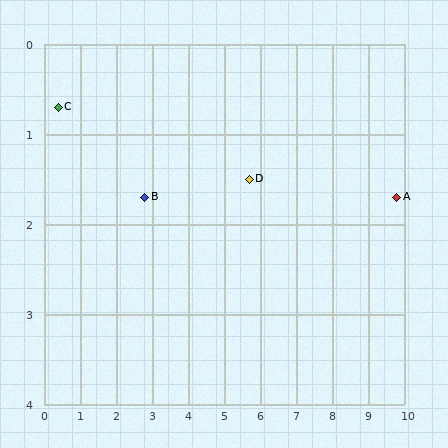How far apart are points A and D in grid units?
Points A and D are about 4.1 grid units apart.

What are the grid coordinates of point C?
Point C is at approximately (0.4, 0.7).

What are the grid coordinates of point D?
Point D is at approximately (5.7, 1.5).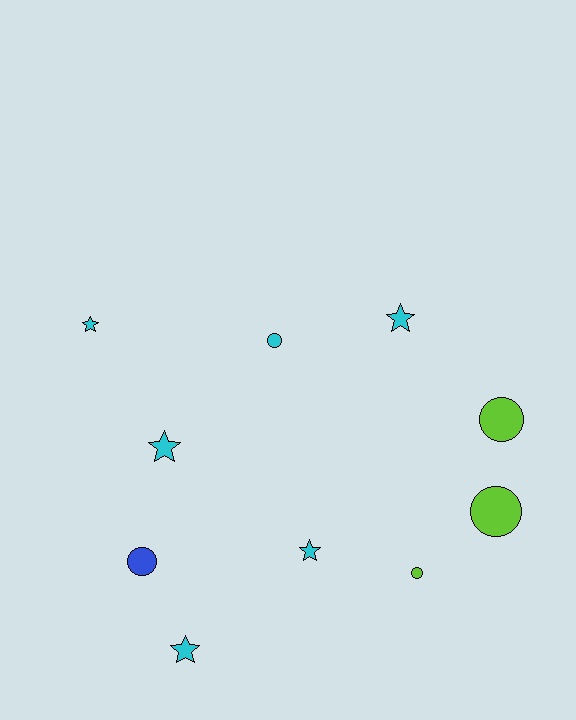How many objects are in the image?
There are 10 objects.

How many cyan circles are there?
There is 1 cyan circle.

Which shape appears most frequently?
Star, with 5 objects.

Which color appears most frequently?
Cyan, with 6 objects.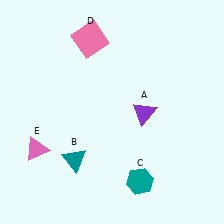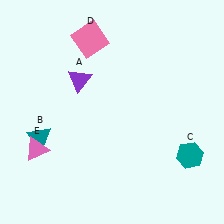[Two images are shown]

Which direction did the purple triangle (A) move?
The purple triangle (A) moved left.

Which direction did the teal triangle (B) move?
The teal triangle (B) moved left.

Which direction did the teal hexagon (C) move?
The teal hexagon (C) moved right.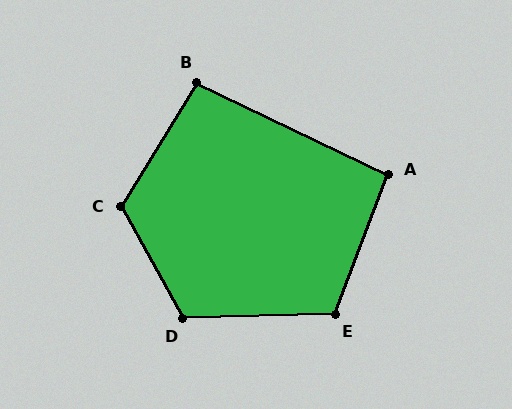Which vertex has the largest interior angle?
C, at approximately 119 degrees.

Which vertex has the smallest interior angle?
A, at approximately 95 degrees.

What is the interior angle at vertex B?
Approximately 96 degrees (obtuse).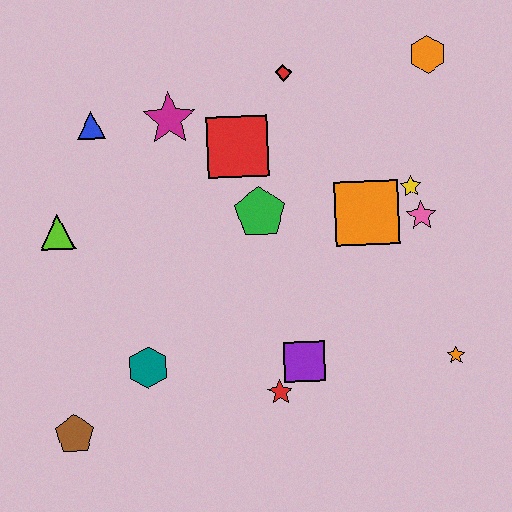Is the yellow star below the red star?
No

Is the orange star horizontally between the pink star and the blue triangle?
No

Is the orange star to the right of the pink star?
Yes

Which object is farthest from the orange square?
The brown pentagon is farthest from the orange square.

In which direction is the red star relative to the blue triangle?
The red star is below the blue triangle.